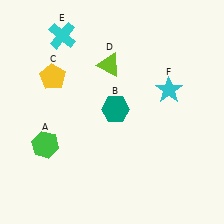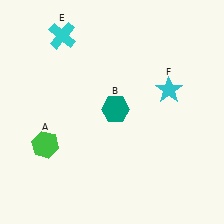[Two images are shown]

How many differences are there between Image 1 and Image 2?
There are 2 differences between the two images.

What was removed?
The yellow pentagon (C), the lime triangle (D) were removed in Image 2.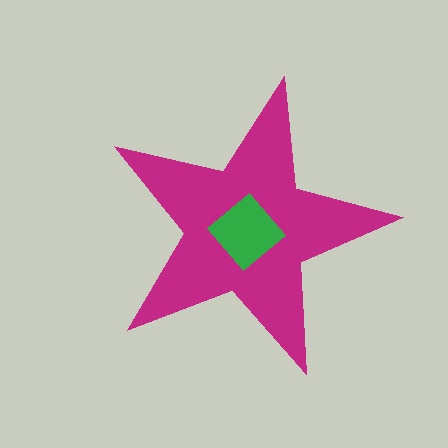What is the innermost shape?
The green diamond.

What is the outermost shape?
The magenta star.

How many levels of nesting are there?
2.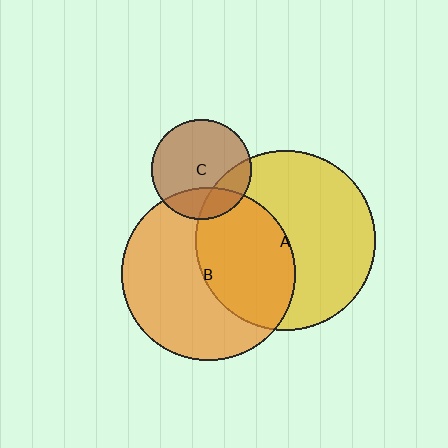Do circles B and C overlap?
Yes.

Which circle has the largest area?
Circle A (yellow).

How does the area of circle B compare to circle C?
Approximately 3.0 times.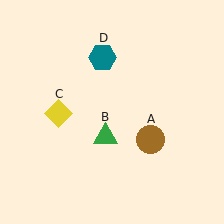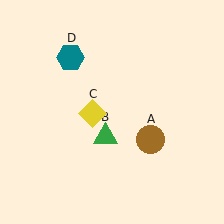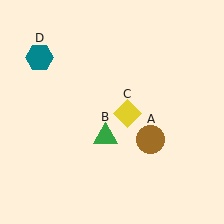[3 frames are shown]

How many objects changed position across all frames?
2 objects changed position: yellow diamond (object C), teal hexagon (object D).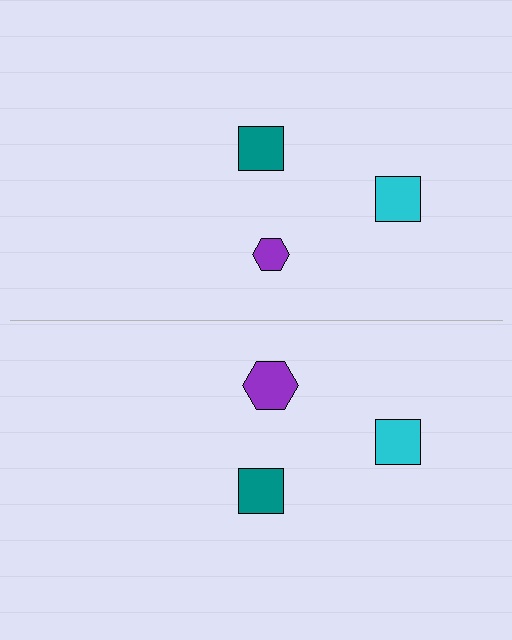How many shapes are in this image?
There are 6 shapes in this image.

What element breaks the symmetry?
The purple hexagon on the bottom side has a different size than its mirror counterpart.